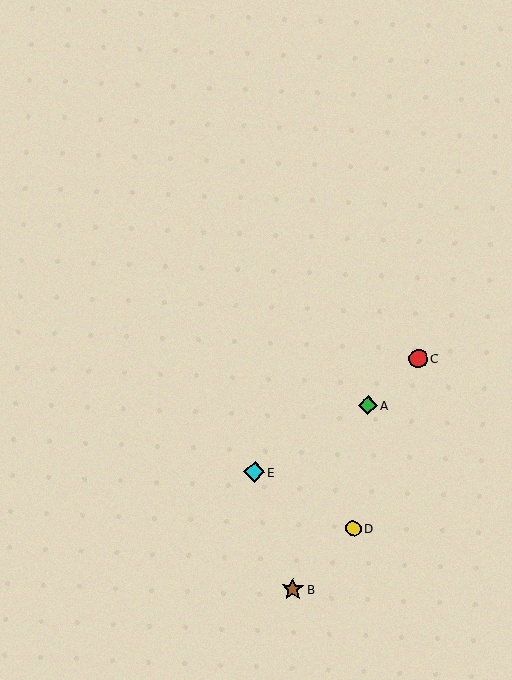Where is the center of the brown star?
The center of the brown star is at (293, 589).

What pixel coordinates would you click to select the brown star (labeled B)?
Click at (293, 589) to select the brown star B.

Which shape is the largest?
The brown star (labeled B) is the largest.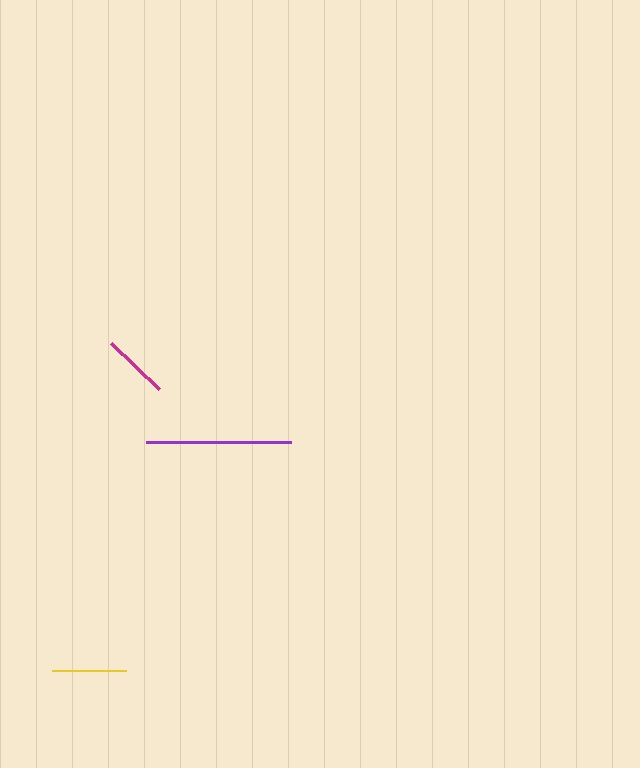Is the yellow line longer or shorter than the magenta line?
The yellow line is longer than the magenta line.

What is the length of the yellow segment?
The yellow segment is approximately 74 pixels long.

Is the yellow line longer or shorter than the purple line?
The purple line is longer than the yellow line.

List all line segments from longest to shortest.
From longest to shortest: purple, yellow, magenta.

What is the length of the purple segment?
The purple segment is approximately 146 pixels long.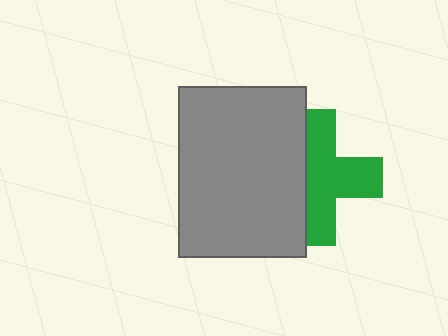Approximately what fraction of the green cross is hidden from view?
Roughly 40% of the green cross is hidden behind the gray rectangle.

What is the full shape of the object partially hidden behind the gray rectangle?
The partially hidden object is a green cross.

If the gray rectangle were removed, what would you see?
You would see the complete green cross.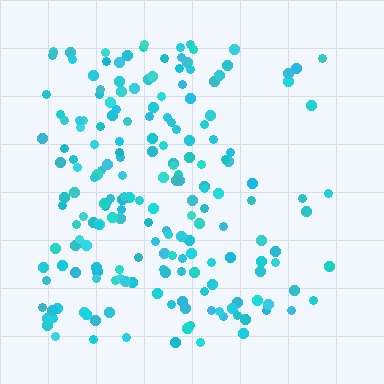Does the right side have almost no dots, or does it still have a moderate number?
Still a moderate number, just noticeably fewer than the left.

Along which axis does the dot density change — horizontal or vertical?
Horizontal.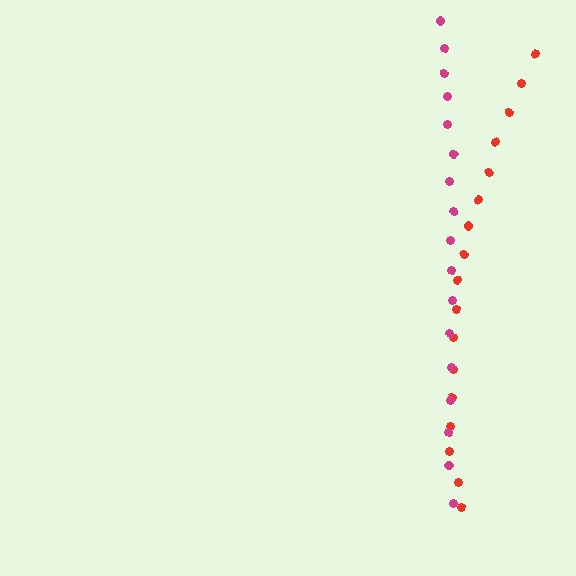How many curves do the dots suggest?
There are 2 distinct paths.